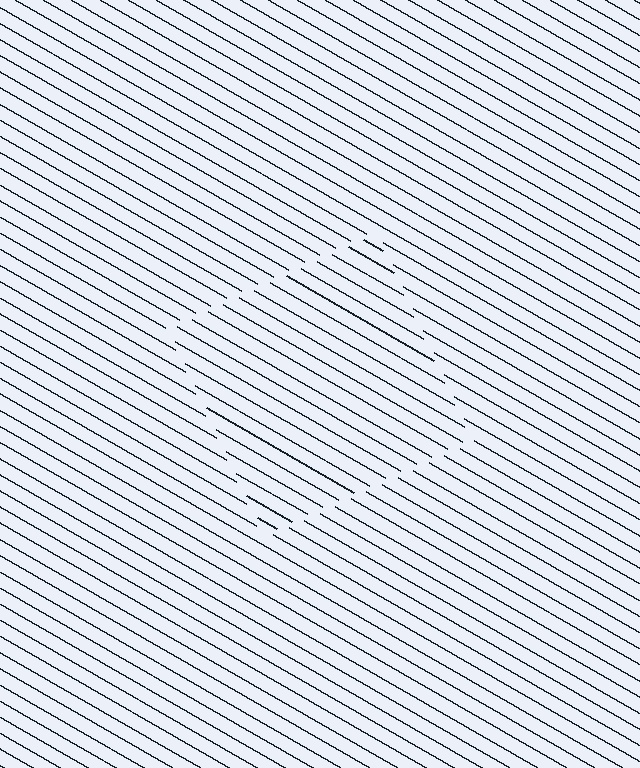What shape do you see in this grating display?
An illusory square. The interior of the shape contains the same grating, shifted by half a period — the contour is defined by the phase discontinuity where line-ends from the inner and outer gratings abut.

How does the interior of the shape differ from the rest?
The interior of the shape contains the same grating, shifted by half a period — the contour is defined by the phase discontinuity where line-ends from the inner and outer gratings abut.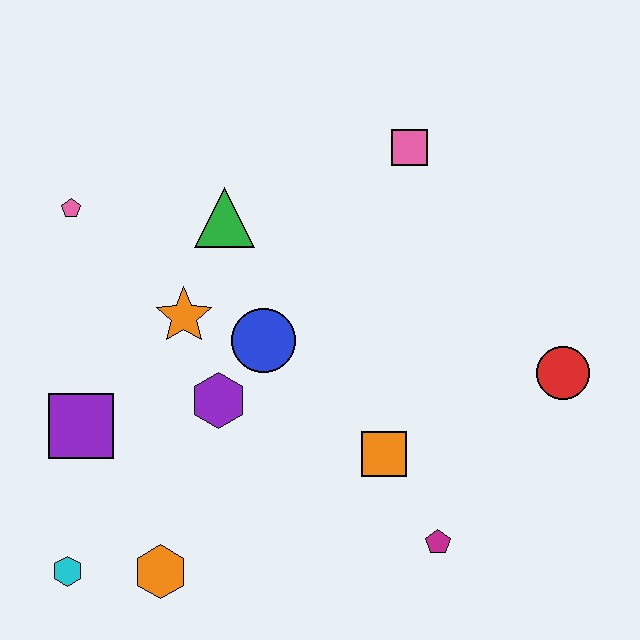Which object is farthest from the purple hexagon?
The red circle is farthest from the purple hexagon.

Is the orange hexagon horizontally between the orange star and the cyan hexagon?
Yes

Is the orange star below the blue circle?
No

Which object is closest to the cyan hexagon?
The orange hexagon is closest to the cyan hexagon.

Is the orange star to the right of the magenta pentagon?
No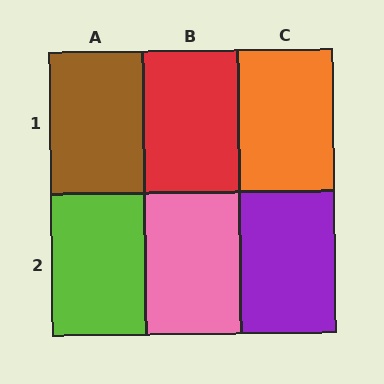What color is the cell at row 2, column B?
Pink.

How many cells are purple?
1 cell is purple.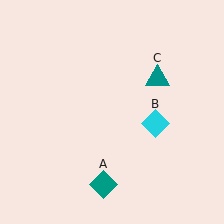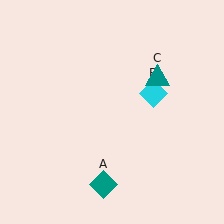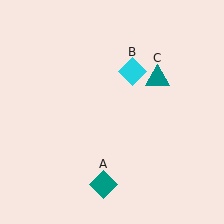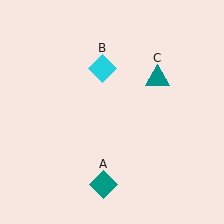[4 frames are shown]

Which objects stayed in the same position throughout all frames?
Teal diamond (object A) and teal triangle (object C) remained stationary.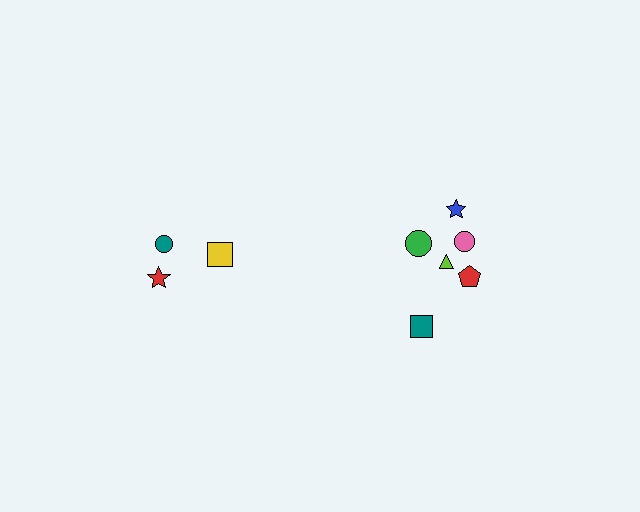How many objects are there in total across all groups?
There are 9 objects.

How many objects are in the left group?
There are 3 objects.